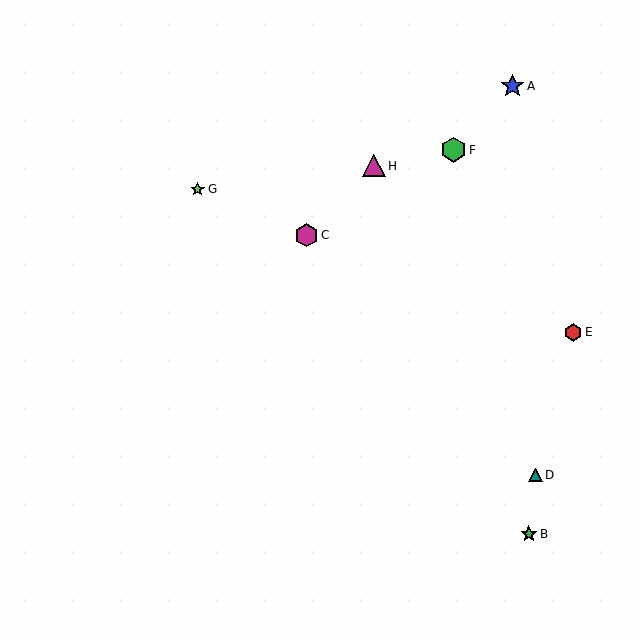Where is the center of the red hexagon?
The center of the red hexagon is at (573, 332).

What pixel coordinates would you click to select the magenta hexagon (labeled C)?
Click at (307, 235) to select the magenta hexagon C.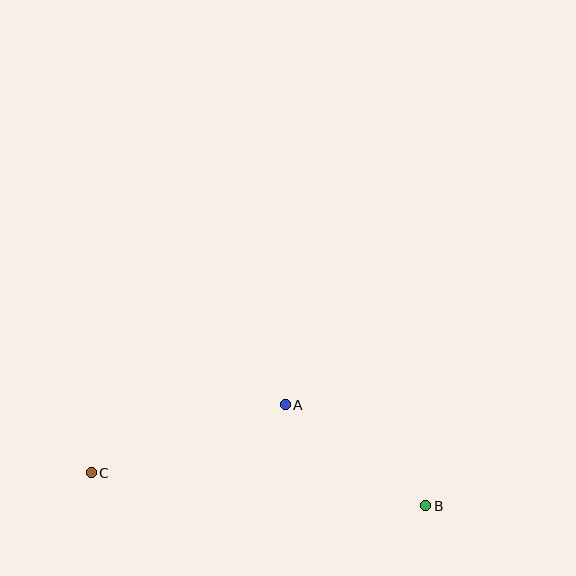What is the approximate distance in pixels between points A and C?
The distance between A and C is approximately 206 pixels.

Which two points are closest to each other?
Points A and B are closest to each other.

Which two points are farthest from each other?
Points B and C are farthest from each other.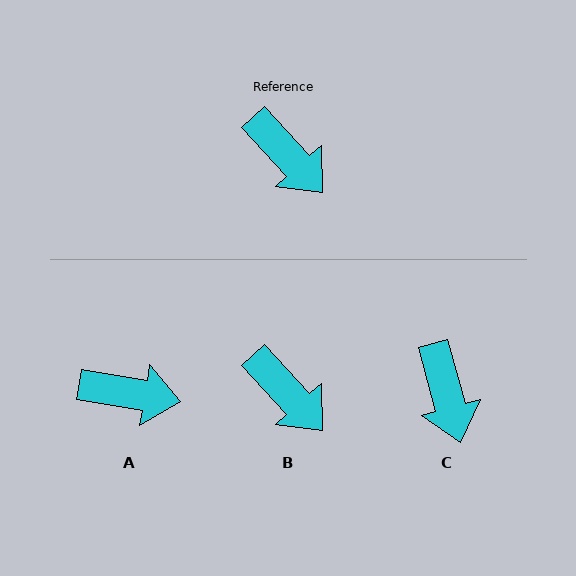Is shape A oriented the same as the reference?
No, it is off by about 38 degrees.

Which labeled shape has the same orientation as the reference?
B.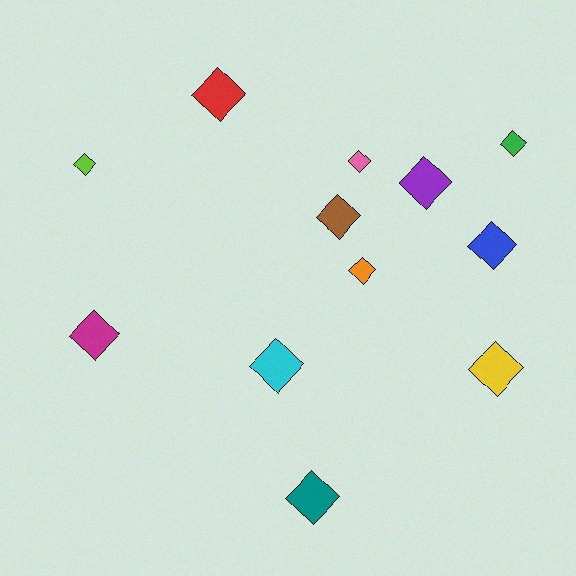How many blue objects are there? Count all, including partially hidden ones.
There is 1 blue object.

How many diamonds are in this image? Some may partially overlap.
There are 12 diamonds.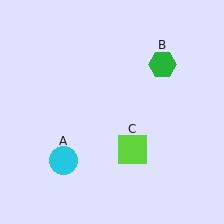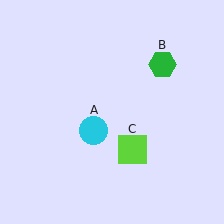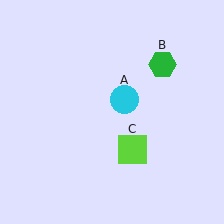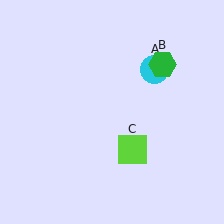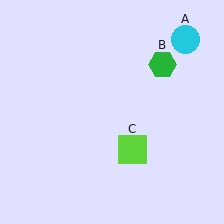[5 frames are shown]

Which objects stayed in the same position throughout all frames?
Green hexagon (object B) and lime square (object C) remained stationary.